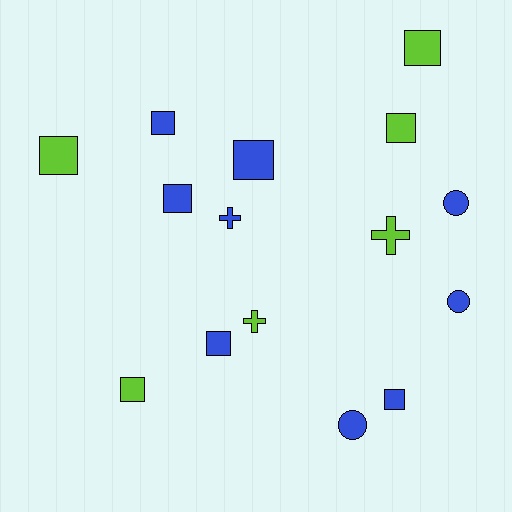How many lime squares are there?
There are 4 lime squares.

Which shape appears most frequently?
Square, with 9 objects.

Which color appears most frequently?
Blue, with 9 objects.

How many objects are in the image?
There are 15 objects.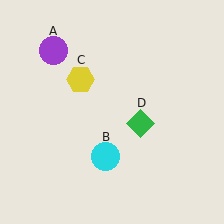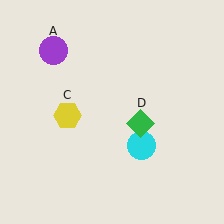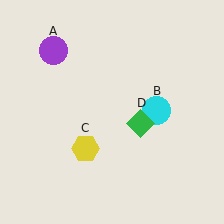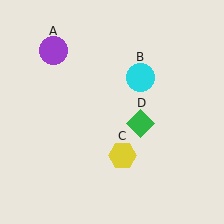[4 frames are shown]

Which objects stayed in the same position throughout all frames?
Purple circle (object A) and green diamond (object D) remained stationary.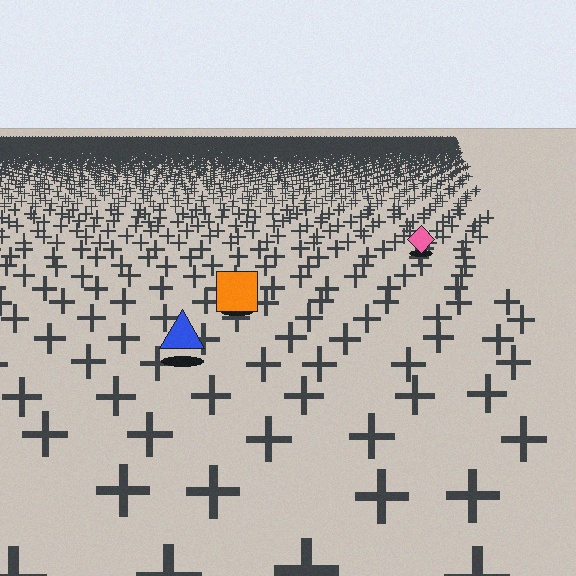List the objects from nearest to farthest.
From nearest to farthest: the blue triangle, the orange square, the pink diamond.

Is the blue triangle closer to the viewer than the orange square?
Yes. The blue triangle is closer — you can tell from the texture gradient: the ground texture is coarser near it.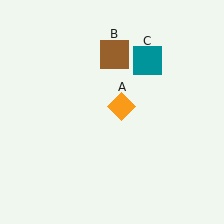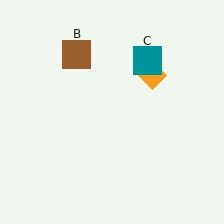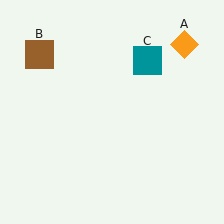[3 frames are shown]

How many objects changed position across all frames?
2 objects changed position: orange diamond (object A), brown square (object B).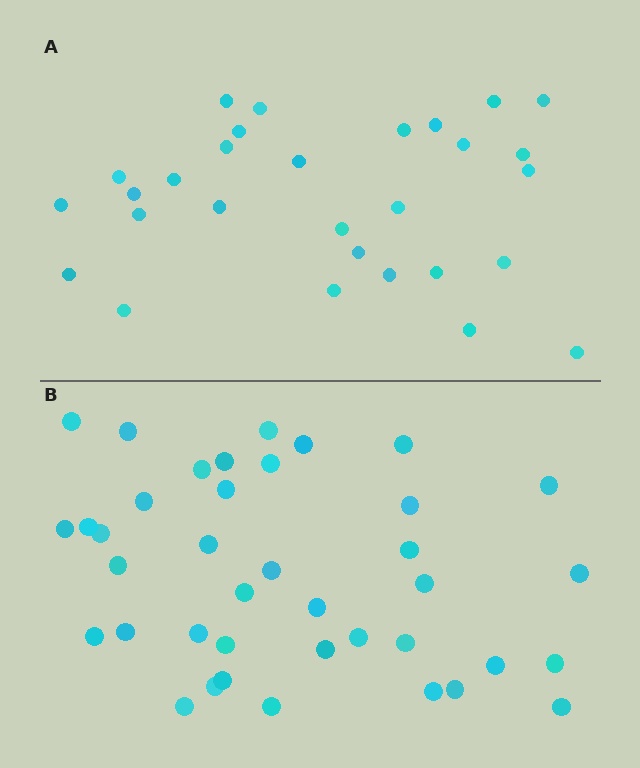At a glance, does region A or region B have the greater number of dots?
Region B (the bottom region) has more dots.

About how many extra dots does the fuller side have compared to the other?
Region B has roughly 10 or so more dots than region A.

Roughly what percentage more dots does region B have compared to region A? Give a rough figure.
About 35% more.